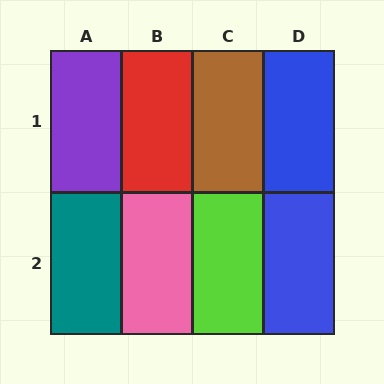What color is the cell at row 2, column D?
Blue.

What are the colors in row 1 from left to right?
Purple, red, brown, blue.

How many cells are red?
1 cell is red.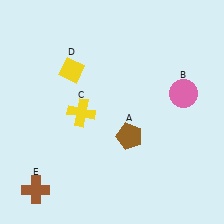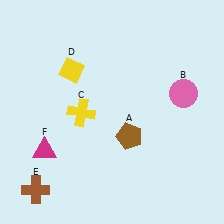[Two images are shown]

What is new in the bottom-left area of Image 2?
A magenta triangle (F) was added in the bottom-left area of Image 2.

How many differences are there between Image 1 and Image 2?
There is 1 difference between the two images.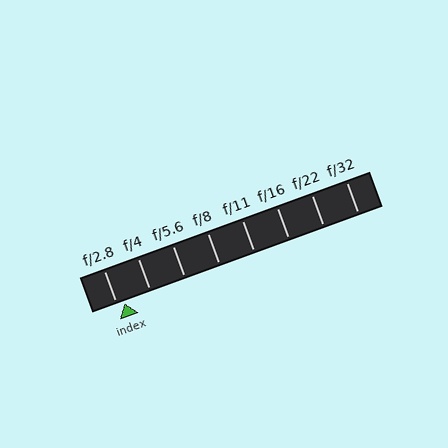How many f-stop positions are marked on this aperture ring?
There are 8 f-stop positions marked.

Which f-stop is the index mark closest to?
The index mark is closest to f/2.8.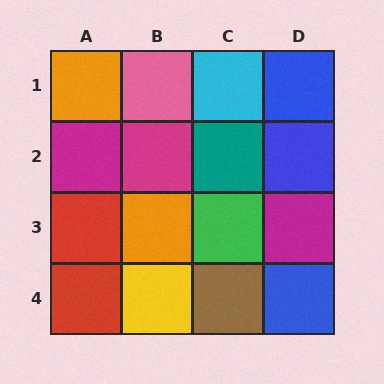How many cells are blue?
3 cells are blue.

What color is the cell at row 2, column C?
Teal.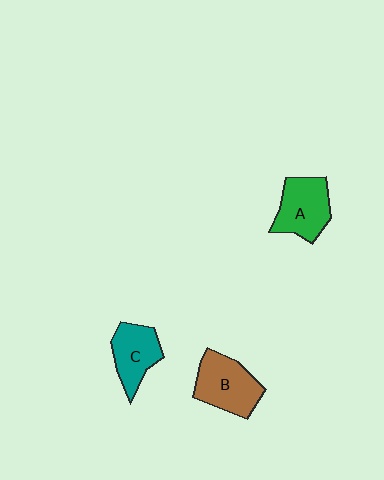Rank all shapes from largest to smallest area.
From largest to smallest: B (brown), A (green), C (teal).